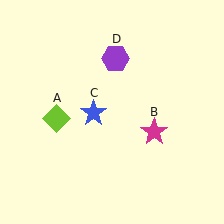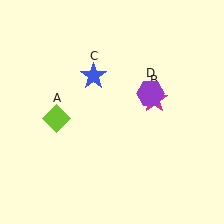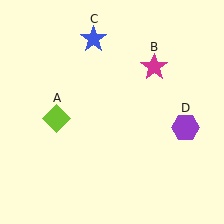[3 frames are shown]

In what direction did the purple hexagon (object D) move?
The purple hexagon (object D) moved down and to the right.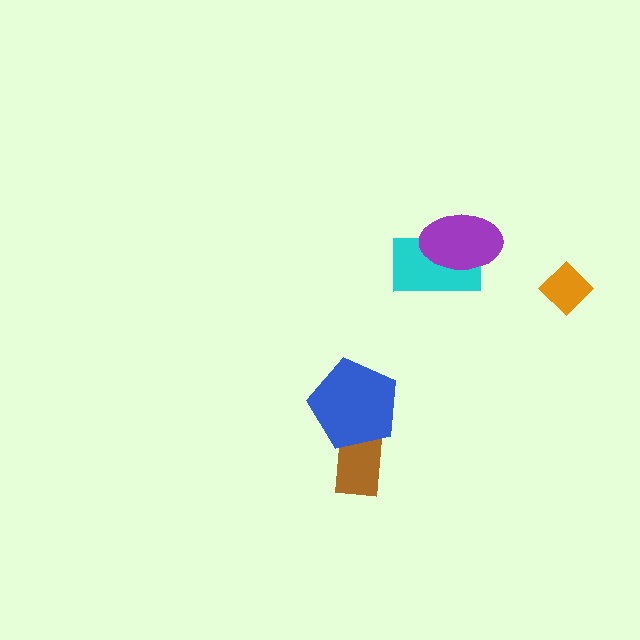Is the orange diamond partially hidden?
No, no other shape covers it.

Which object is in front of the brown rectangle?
The blue pentagon is in front of the brown rectangle.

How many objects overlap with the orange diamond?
0 objects overlap with the orange diamond.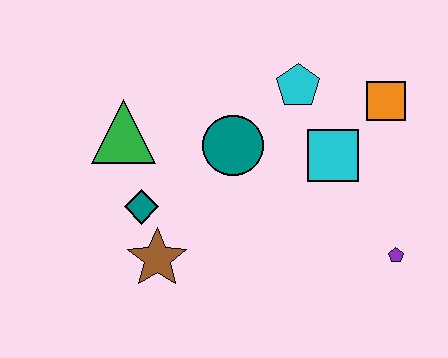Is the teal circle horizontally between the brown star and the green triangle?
No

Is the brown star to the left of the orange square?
Yes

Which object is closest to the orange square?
The cyan square is closest to the orange square.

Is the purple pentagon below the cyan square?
Yes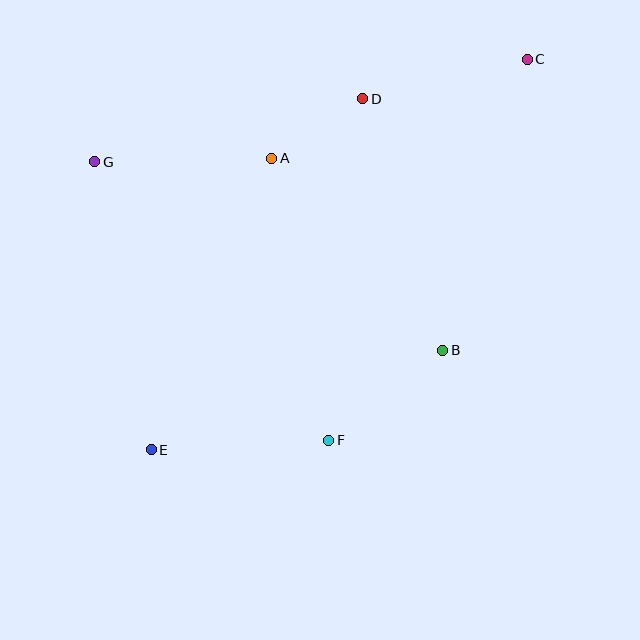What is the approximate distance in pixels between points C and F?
The distance between C and F is approximately 429 pixels.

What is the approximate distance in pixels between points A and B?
The distance between A and B is approximately 257 pixels.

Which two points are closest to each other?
Points A and D are closest to each other.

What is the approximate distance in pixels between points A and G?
The distance between A and G is approximately 177 pixels.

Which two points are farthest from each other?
Points C and E are farthest from each other.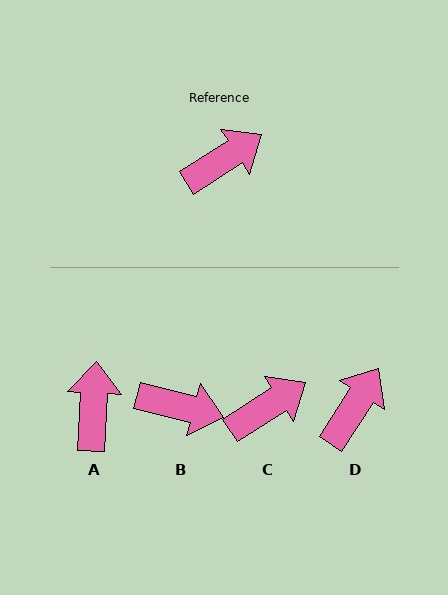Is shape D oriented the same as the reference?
No, it is off by about 25 degrees.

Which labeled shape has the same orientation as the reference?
C.